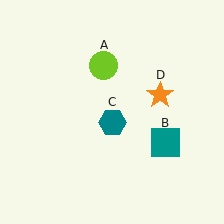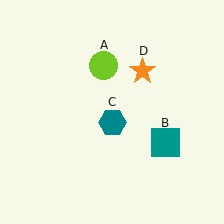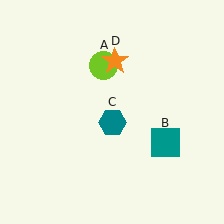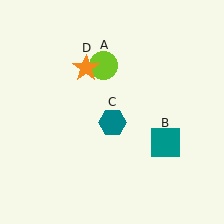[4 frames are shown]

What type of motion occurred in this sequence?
The orange star (object D) rotated counterclockwise around the center of the scene.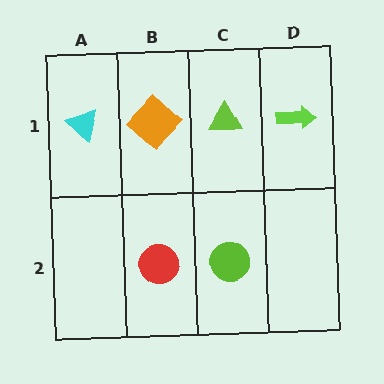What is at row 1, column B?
An orange diamond.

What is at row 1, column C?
A lime triangle.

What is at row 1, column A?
A cyan triangle.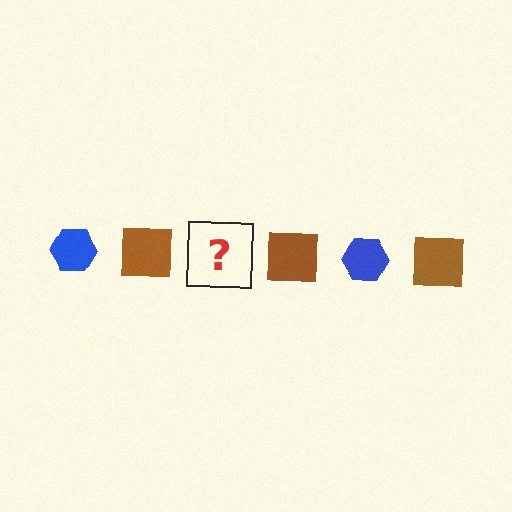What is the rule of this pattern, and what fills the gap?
The rule is that the pattern alternates between blue hexagon and brown square. The gap should be filled with a blue hexagon.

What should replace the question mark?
The question mark should be replaced with a blue hexagon.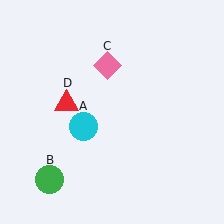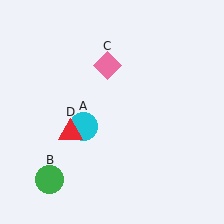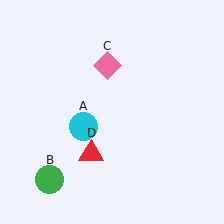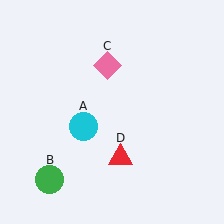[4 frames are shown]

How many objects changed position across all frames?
1 object changed position: red triangle (object D).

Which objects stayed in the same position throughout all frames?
Cyan circle (object A) and green circle (object B) and pink diamond (object C) remained stationary.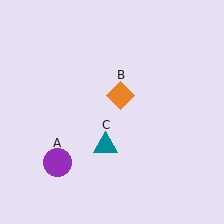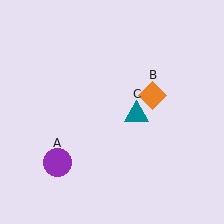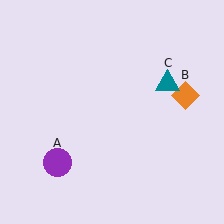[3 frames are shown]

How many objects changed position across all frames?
2 objects changed position: orange diamond (object B), teal triangle (object C).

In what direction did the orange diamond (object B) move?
The orange diamond (object B) moved right.